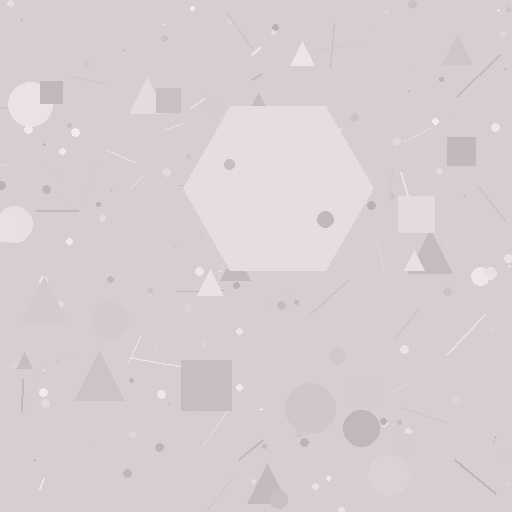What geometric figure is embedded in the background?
A hexagon is embedded in the background.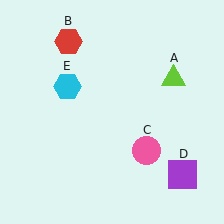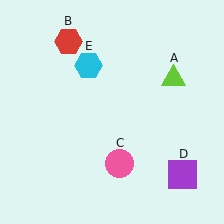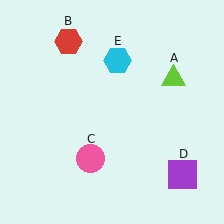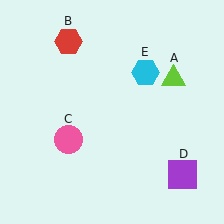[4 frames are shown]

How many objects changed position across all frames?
2 objects changed position: pink circle (object C), cyan hexagon (object E).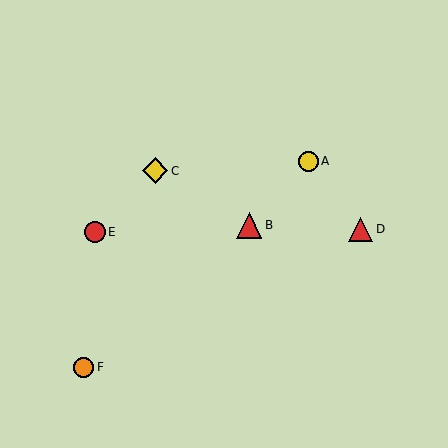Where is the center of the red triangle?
The center of the red triangle is at (249, 225).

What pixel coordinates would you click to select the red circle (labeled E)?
Click at (95, 232) to select the red circle E.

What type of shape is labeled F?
Shape F is an orange circle.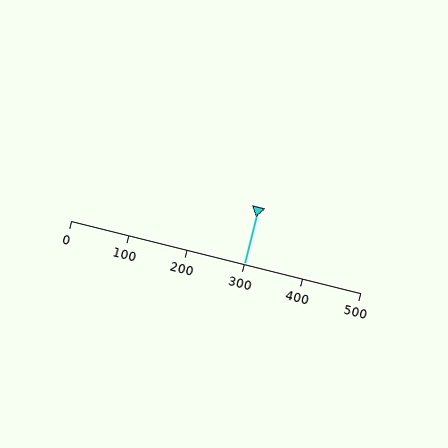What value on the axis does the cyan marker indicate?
The marker indicates approximately 300.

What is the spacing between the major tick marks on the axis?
The major ticks are spaced 100 apart.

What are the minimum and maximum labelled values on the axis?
The axis runs from 0 to 500.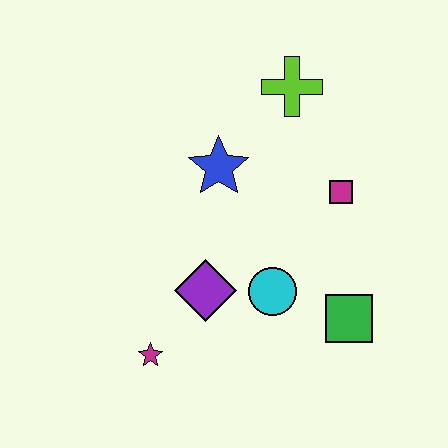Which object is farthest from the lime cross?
The magenta star is farthest from the lime cross.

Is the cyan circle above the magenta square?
No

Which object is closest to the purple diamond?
The cyan circle is closest to the purple diamond.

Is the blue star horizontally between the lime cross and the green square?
No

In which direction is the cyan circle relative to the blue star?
The cyan circle is below the blue star.